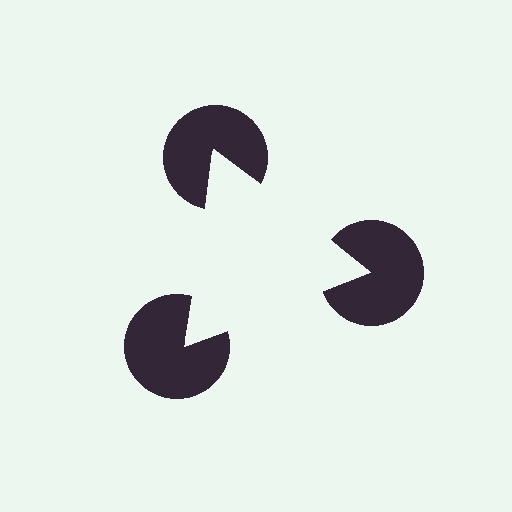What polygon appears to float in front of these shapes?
An illusory triangle — its edges are inferred from the aligned wedge cuts in the pac-man discs, not physically drawn.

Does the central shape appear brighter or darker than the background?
It typically appears slightly brighter than the background, even though no actual brightness change is drawn.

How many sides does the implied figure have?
3 sides.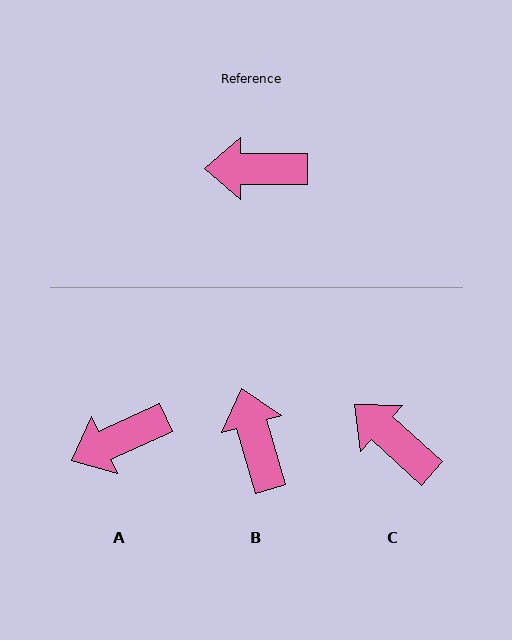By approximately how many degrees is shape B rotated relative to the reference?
Approximately 73 degrees clockwise.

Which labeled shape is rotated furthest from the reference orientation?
B, about 73 degrees away.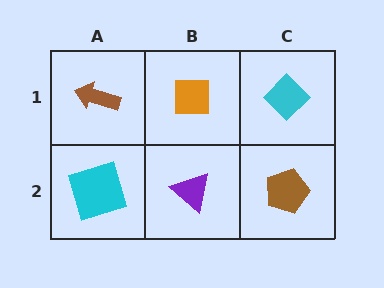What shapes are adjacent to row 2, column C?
A cyan diamond (row 1, column C), a purple triangle (row 2, column B).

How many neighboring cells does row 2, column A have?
2.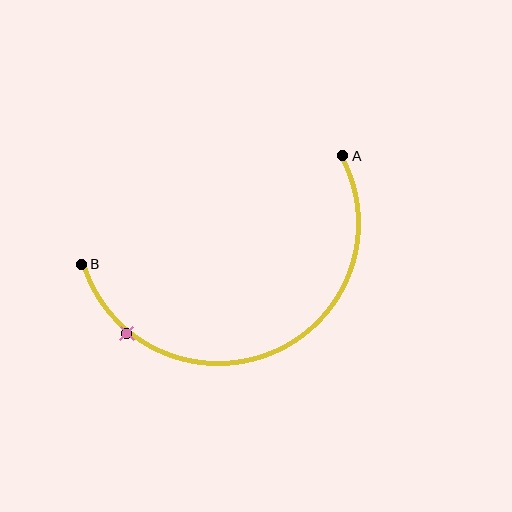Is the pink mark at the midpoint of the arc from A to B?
No. The pink mark lies on the arc but is closer to endpoint B. The arc midpoint would be at the point on the curve equidistant along the arc from both A and B.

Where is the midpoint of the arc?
The arc midpoint is the point on the curve farthest from the straight line joining A and B. It sits below that line.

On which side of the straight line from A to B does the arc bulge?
The arc bulges below the straight line connecting A and B.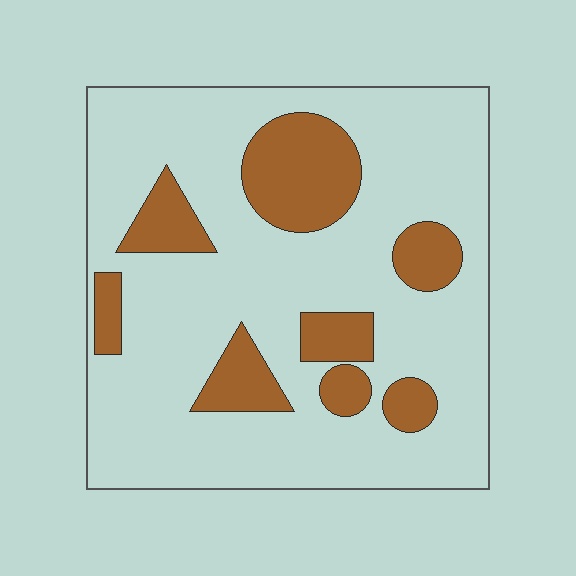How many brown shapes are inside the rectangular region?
8.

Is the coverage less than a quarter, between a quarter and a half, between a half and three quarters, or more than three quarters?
Less than a quarter.